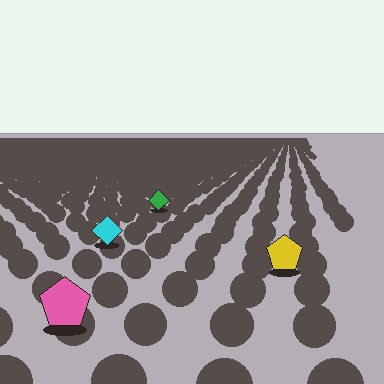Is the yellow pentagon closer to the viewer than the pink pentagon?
No. The pink pentagon is closer — you can tell from the texture gradient: the ground texture is coarser near it.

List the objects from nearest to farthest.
From nearest to farthest: the pink pentagon, the yellow pentagon, the cyan diamond, the green diamond.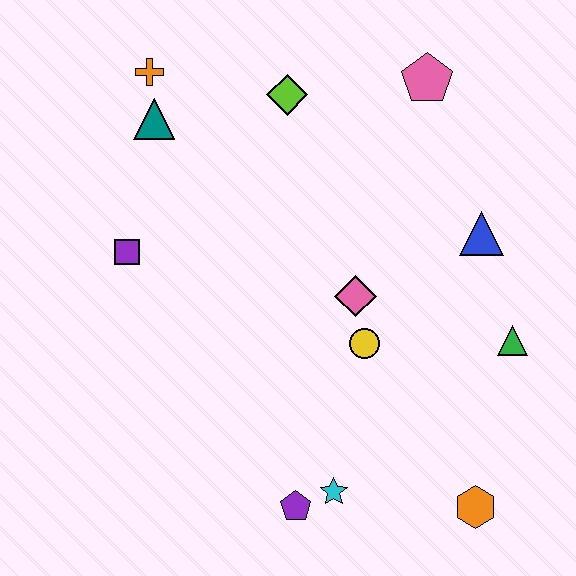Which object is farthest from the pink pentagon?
The purple pentagon is farthest from the pink pentagon.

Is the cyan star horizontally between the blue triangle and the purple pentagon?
Yes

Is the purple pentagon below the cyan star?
Yes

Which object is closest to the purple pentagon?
The cyan star is closest to the purple pentagon.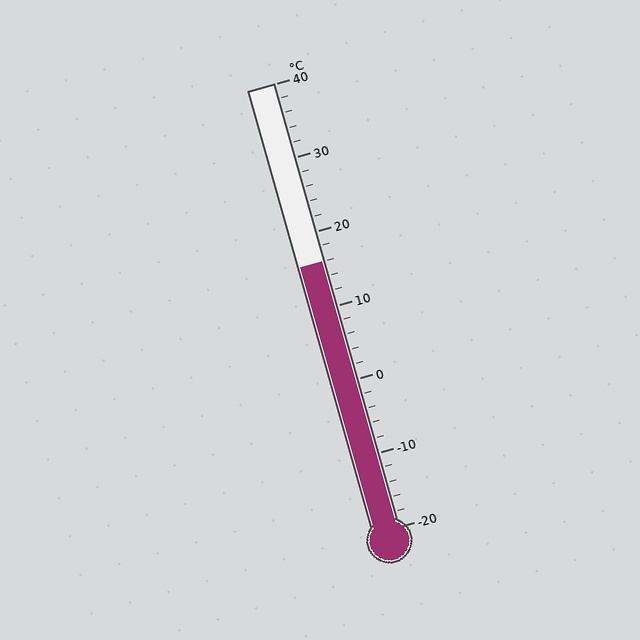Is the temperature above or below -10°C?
The temperature is above -10°C.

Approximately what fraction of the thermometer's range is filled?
The thermometer is filled to approximately 60% of its range.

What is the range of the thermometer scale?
The thermometer scale ranges from -20°C to 40°C.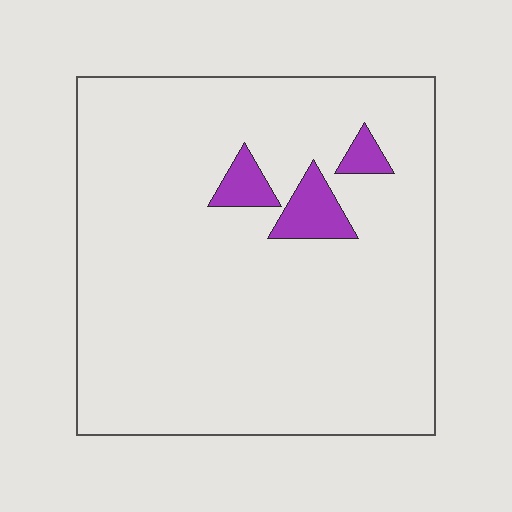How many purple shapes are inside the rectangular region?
3.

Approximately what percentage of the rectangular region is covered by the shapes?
Approximately 5%.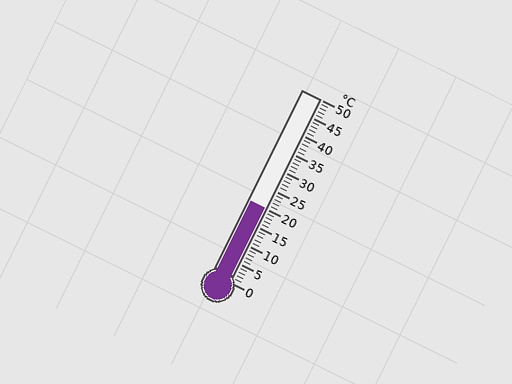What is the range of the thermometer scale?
The thermometer scale ranges from 0°C to 50°C.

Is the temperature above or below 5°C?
The temperature is above 5°C.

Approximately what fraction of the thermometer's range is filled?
The thermometer is filled to approximately 40% of its range.